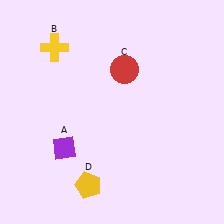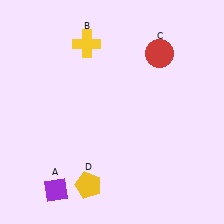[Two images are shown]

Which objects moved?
The objects that moved are: the purple diamond (A), the yellow cross (B), the red circle (C).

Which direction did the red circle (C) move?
The red circle (C) moved right.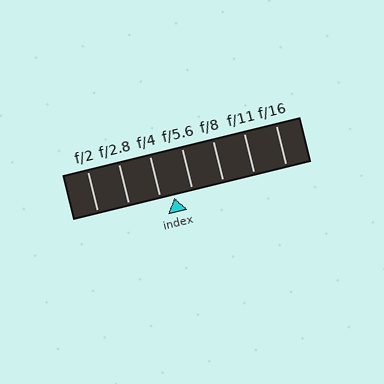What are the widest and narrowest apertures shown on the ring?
The widest aperture shown is f/2 and the narrowest is f/16.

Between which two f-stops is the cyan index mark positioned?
The index mark is between f/4 and f/5.6.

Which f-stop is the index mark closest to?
The index mark is closest to f/4.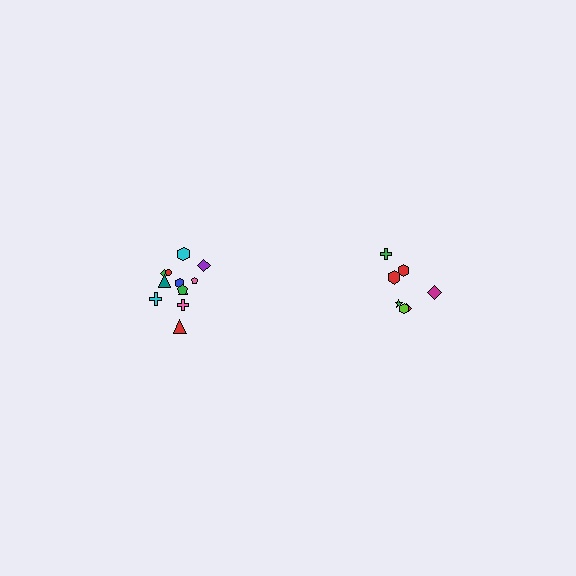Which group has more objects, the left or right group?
The left group.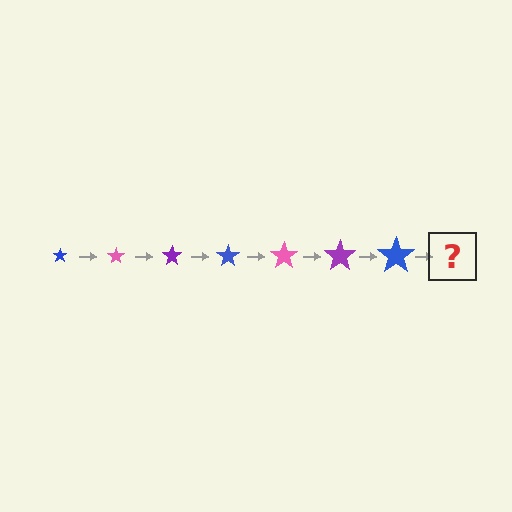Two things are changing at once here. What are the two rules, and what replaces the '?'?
The two rules are that the star grows larger each step and the color cycles through blue, pink, and purple. The '?' should be a pink star, larger than the previous one.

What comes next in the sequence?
The next element should be a pink star, larger than the previous one.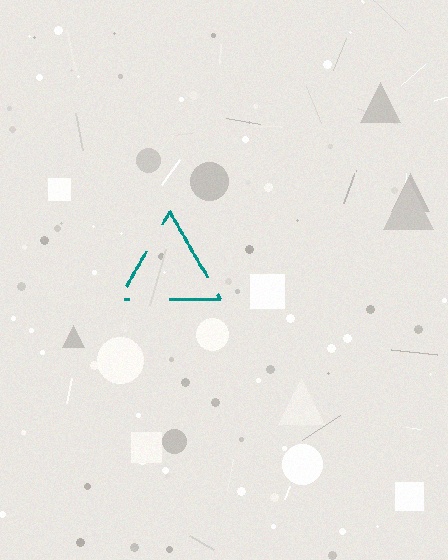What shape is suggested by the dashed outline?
The dashed outline suggests a triangle.